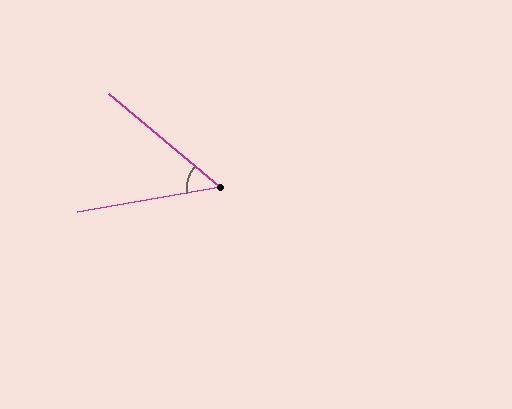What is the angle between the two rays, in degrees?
Approximately 50 degrees.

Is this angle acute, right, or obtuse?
It is acute.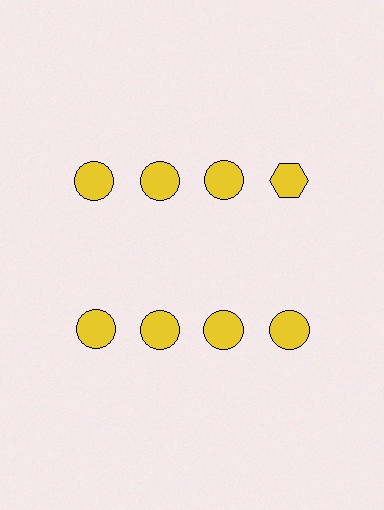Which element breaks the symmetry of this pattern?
The yellow hexagon in the top row, second from right column breaks the symmetry. All other shapes are yellow circles.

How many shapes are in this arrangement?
There are 8 shapes arranged in a grid pattern.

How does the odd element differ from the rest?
It has a different shape: hexagon instead of circle.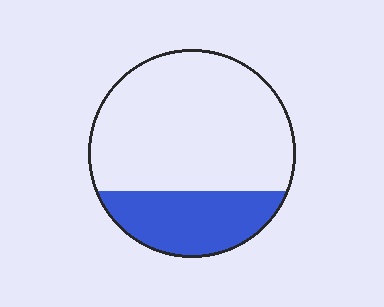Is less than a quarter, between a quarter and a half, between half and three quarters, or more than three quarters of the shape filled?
Between a quarter and a half.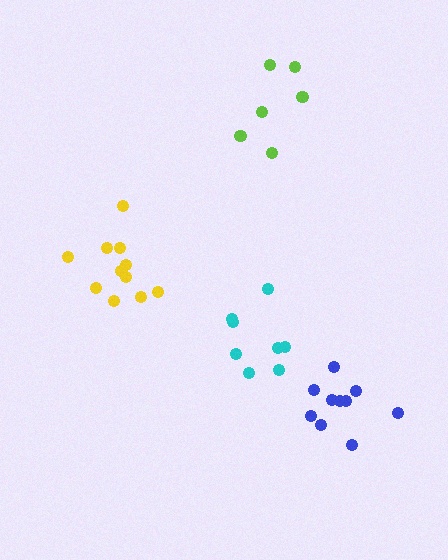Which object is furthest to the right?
The blue cluster is rightmost.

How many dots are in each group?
Group 1: 11 dots, Group 2: 6 dots, Group 3: 10 dots, Group 4: 8 dots (35 total).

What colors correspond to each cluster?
The clusters are colored: yellow, lime, blue, cyan.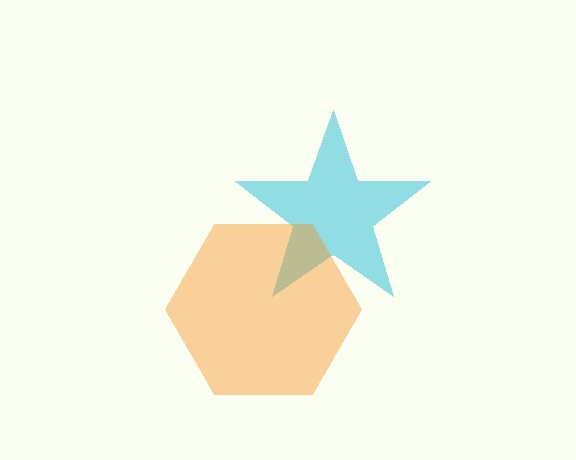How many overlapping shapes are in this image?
There are 2 overlapping shapes in the image.